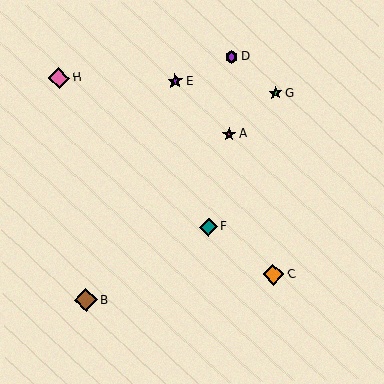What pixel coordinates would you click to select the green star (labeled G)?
Click at (276, 93) to select the green star G.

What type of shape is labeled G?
Shape G is a green star.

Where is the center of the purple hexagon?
The center of the purple hexagon is at (232, 57).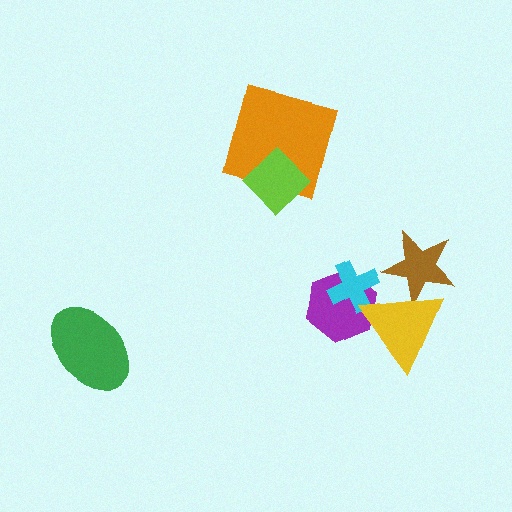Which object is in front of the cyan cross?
The yellow triangle is in front of the cyan cross.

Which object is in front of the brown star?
The yellow triangle is in front of the brown star.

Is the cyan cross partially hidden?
Yes, it is partially covered by another shape.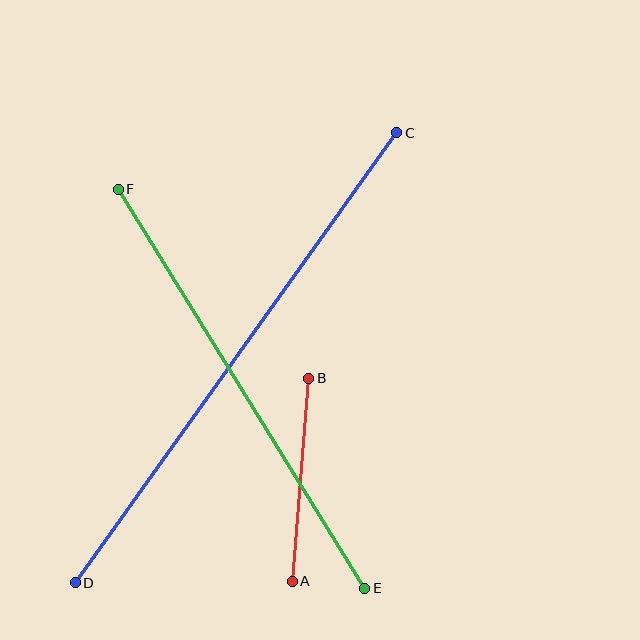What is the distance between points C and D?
The distance is approximately 553 pixels.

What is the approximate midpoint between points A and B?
The midpoint is at approximately (301, 480) pixels.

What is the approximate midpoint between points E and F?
The midpoint is at approximately (241, 389) pixels.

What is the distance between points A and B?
The distance is approximately 204 pixels.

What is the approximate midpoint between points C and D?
The midpoint is at approximately (236, 358) pixels.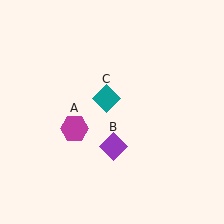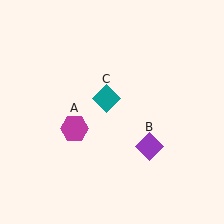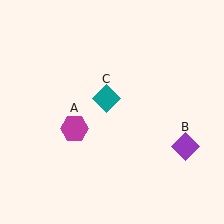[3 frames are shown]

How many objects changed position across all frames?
1 object changed position: purple diamond (object B).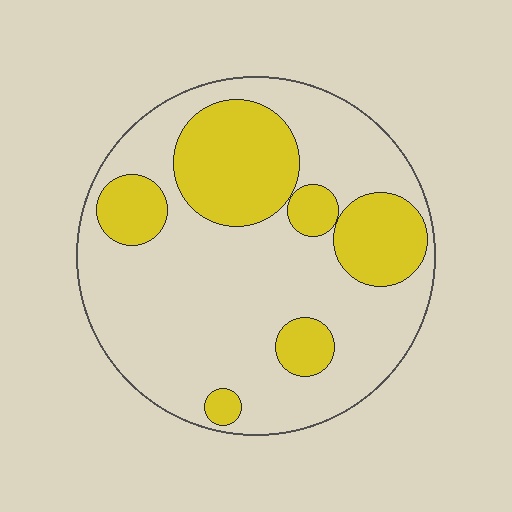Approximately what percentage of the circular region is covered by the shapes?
Approximately 30%.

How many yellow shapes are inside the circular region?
6.